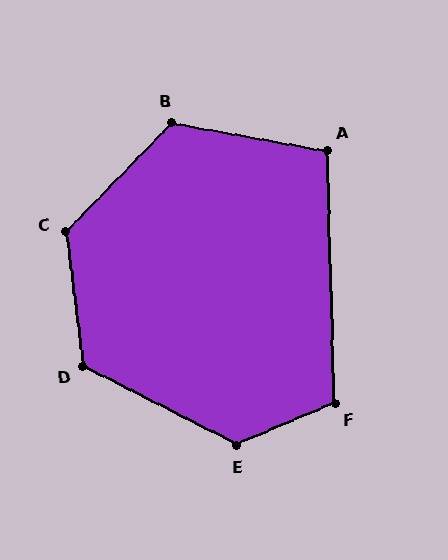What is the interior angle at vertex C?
Approximately 128 degrees (obtuse).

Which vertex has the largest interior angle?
E, at approximately 130 degrees.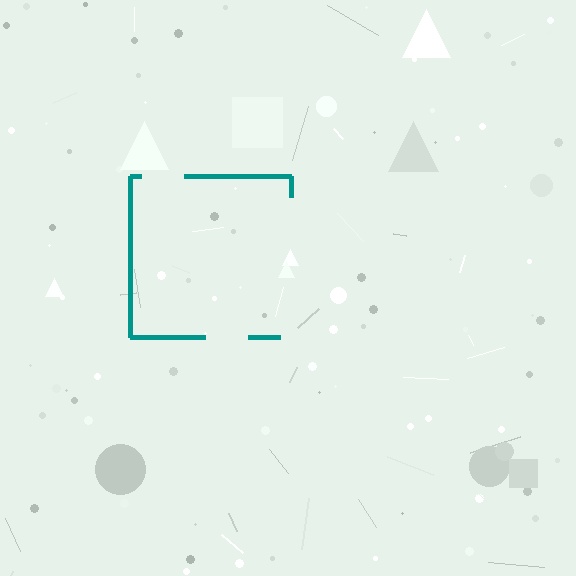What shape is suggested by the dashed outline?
The dashed outline suggests a square.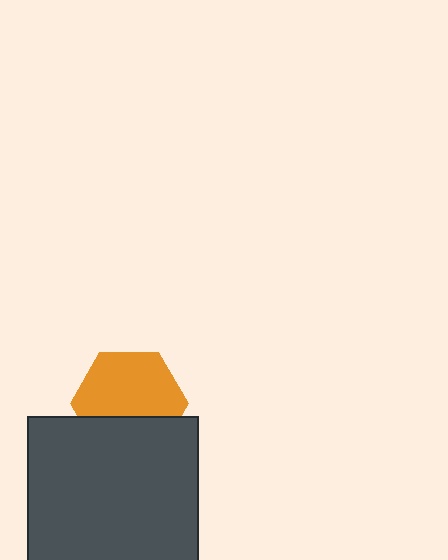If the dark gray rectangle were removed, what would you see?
You would see the complete orange hexagon.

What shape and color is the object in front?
The object in front is a dark gray rectangle.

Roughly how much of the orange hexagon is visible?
About half of it is visible (roughly 65%).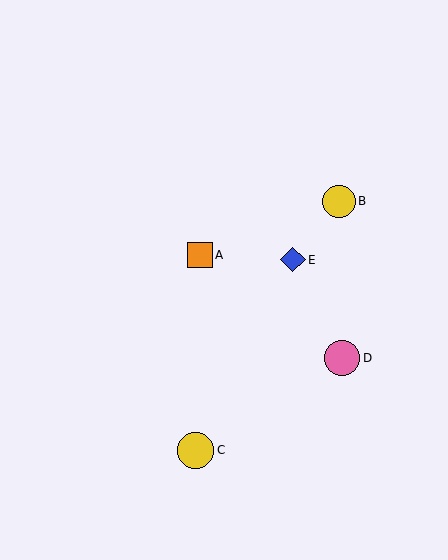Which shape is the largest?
The yellow circle (labeled C) is the largest.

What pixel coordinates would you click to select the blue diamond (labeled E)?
Click at (293, 260) to select the blue diamond E.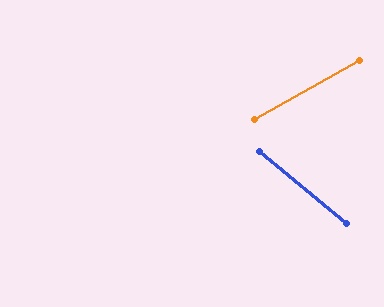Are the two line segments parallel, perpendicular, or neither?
Neither parallel nor perpendicular — they differ by about 69°.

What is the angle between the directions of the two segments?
Approximately 69 degrees.